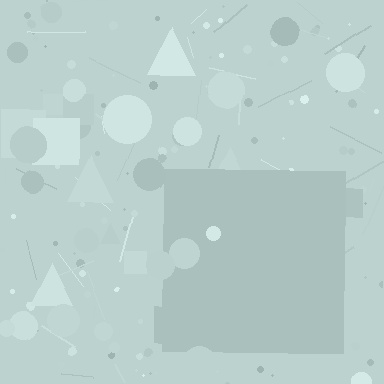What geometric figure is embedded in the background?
A square is embedded in the background.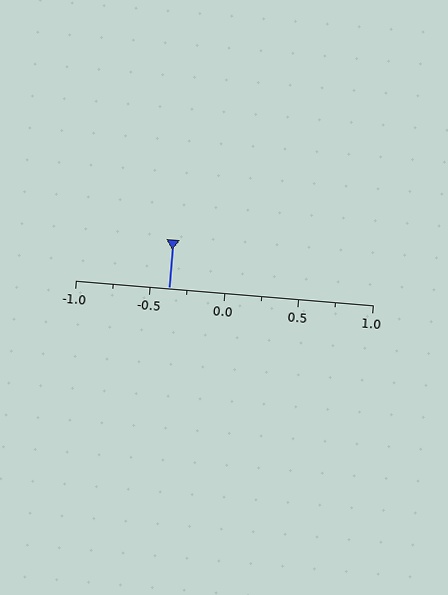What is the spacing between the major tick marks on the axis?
The major ticks are spaced 0.5 apart.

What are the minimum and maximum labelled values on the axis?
The axis runs from -1.0 to 1.0.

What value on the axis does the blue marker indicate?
The marker indicates approximately -0.38.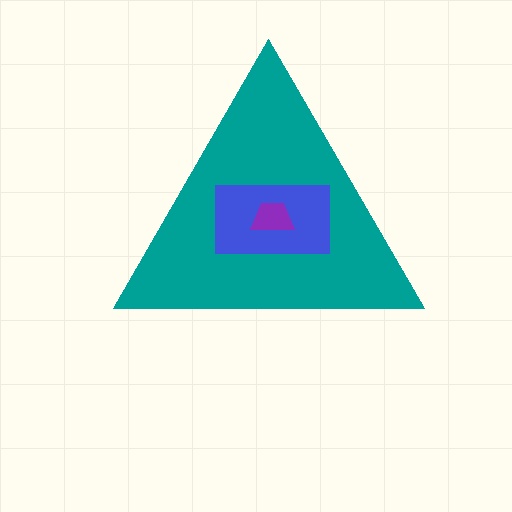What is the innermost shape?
The purple trapezoid.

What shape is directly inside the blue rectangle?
The purple trapezoid.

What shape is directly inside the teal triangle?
The blue rectangle.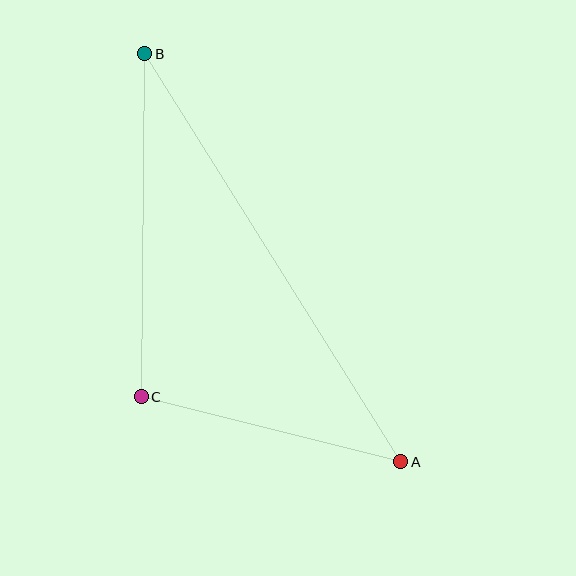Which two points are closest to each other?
Points A and C are closest to each other.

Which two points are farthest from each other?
Points A and B are farthest from each other.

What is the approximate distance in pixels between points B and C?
The distance between B and C is approximately 343 pixels.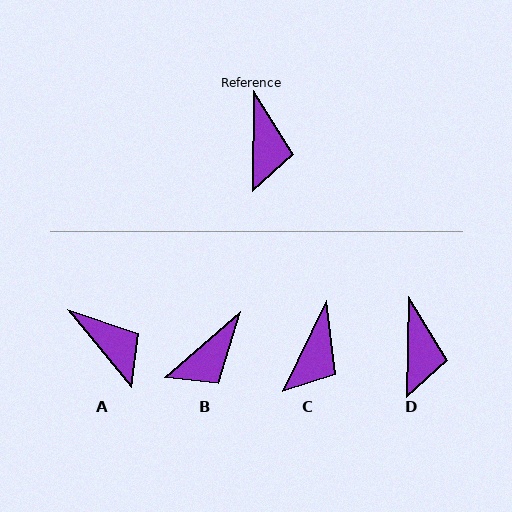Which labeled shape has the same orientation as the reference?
D.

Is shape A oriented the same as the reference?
No, it is off by about 40 degrees.